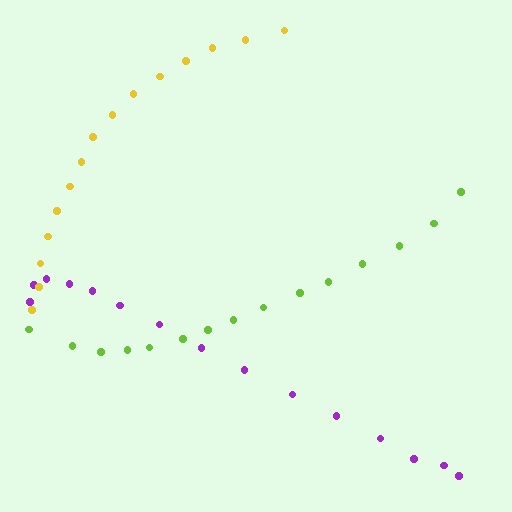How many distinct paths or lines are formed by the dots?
There are 3 distinct paths.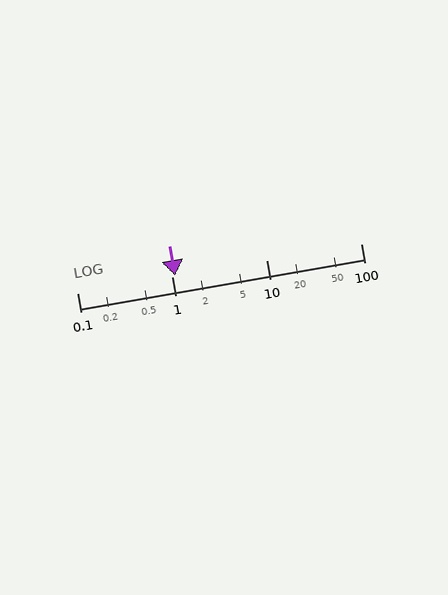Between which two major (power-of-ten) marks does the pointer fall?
The pointer is between 1 and 10.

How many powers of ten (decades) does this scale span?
The scale spans 3 decades, from 0.1 to 100.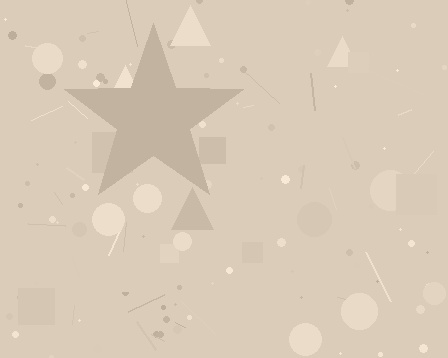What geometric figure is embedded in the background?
A star is embedded in the background.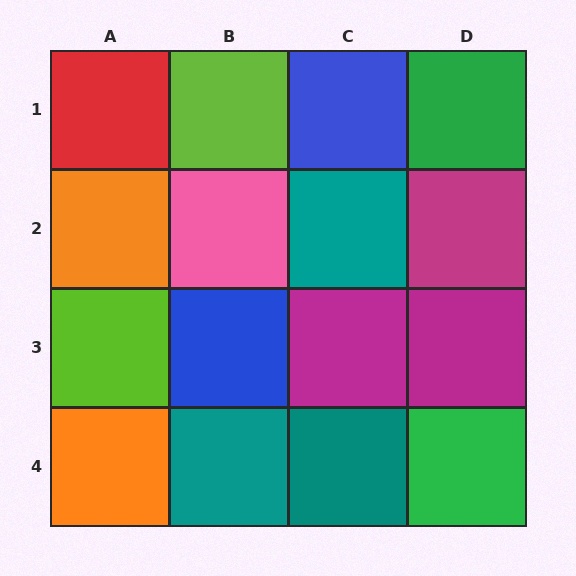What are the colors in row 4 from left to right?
Orange, teal, teal, green.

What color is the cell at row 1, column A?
Red.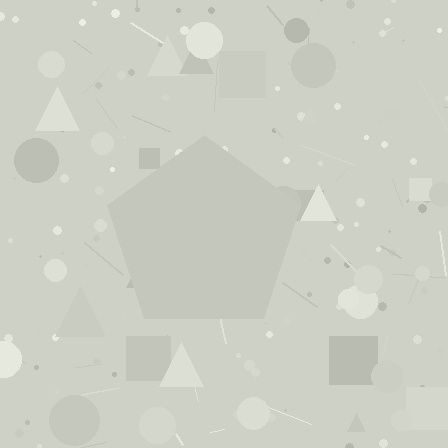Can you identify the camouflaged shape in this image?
The camouflaged shape is a pentagon.